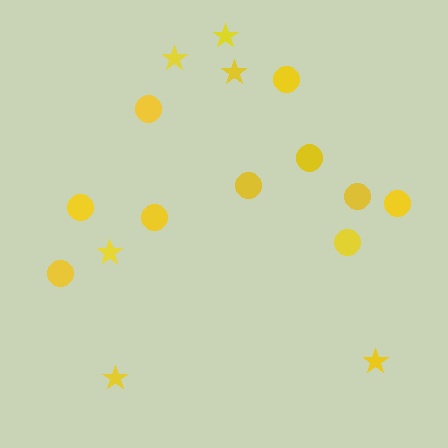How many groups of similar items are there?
There are 2 groups: one group of stars (6) and one group of circles (10).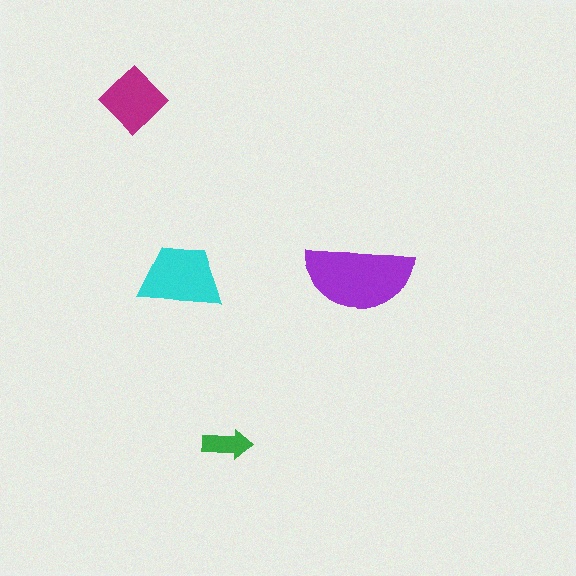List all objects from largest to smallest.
The purple semicircle, the cyan trapezoid, the magenta diamond, the green arrow.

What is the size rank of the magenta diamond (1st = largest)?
3rd.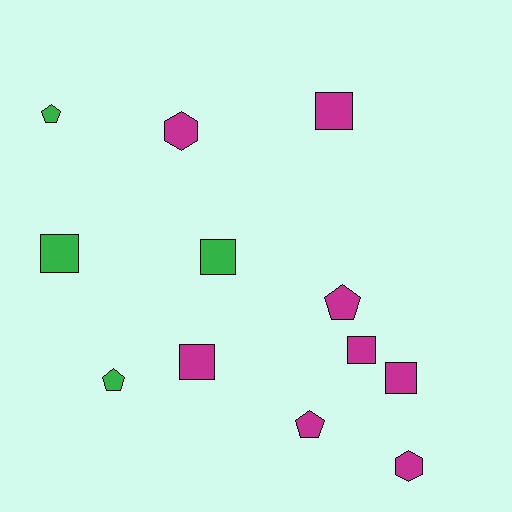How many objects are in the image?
There are 12 objects.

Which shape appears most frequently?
Square, with 6 objects.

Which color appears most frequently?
Magenta, with 8 objects.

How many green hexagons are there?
There are no green hexagons.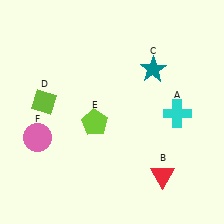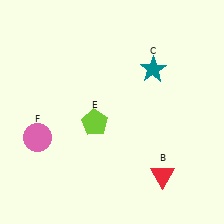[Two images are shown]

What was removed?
The cyan cross (A), the lime diamond (D) were removed in Image 2.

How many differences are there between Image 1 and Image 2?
There are 2 differences between the two images.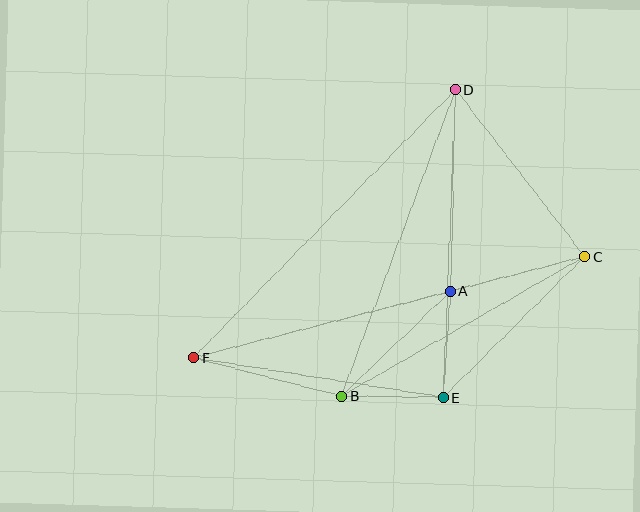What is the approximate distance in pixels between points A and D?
The distance between A and D is approximately 202 pixels.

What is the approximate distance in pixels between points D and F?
The distance between D and F is approximately 374 pixels.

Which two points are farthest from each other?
Points C and F are farthest from each other.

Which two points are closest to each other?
Points B and E are closest to each other.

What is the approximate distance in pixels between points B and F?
The distance between B and F is approximately 153 pixels.